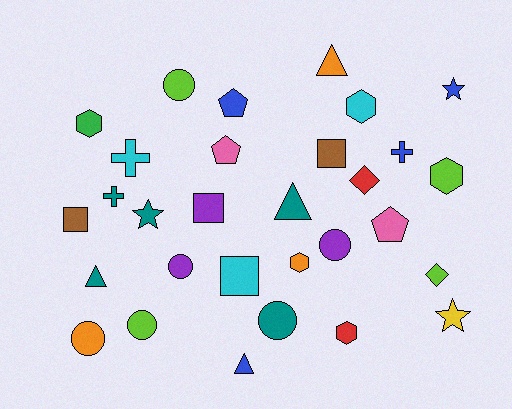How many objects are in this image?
There are 30 objects.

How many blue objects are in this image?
There are 4 blue objects.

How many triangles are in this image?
There are 4 triangles.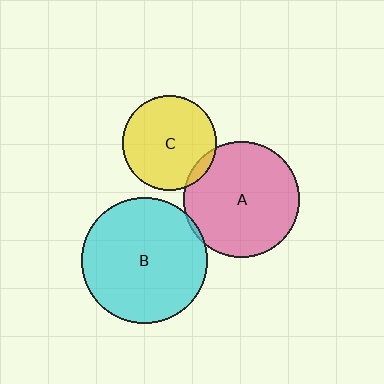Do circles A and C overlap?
Yes.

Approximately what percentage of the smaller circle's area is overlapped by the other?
Approximately 5%.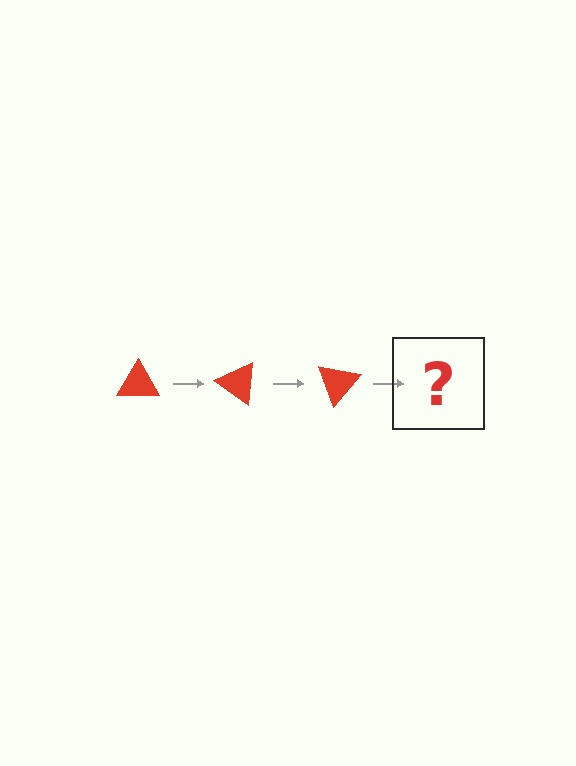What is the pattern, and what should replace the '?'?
The pattern is that the triangle rotates 35 degrees each step. The '?' should be a red triangle rotated 105 degrees.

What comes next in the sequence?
The next element should be a red triangle rotated 105 degrees.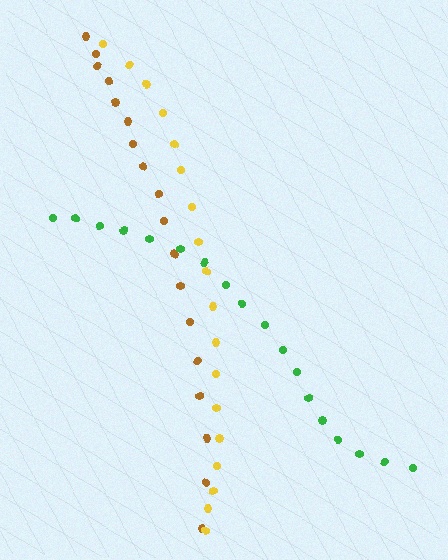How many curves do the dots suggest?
There are 3 distinct paths.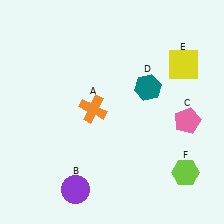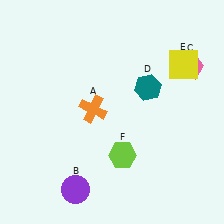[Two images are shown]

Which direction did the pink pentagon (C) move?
The pink pentagon (C) moved up.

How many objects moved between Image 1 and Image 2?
2 objects moved between the two images.